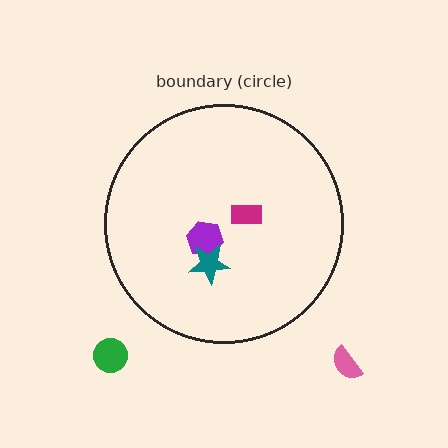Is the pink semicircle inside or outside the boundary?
Outside.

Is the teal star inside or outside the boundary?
Inside.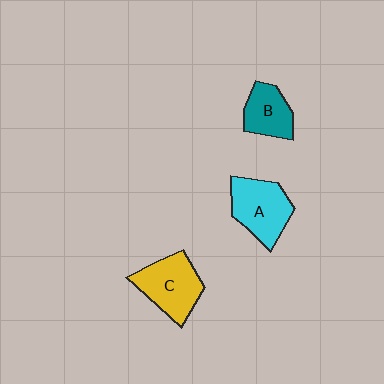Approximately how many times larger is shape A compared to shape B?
Approximately 1.4 times.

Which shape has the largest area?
Shape C (yellow).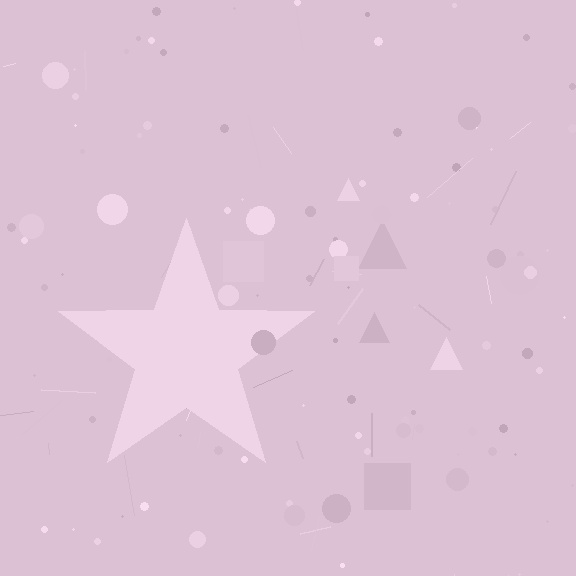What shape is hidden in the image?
A star is hidden in the image.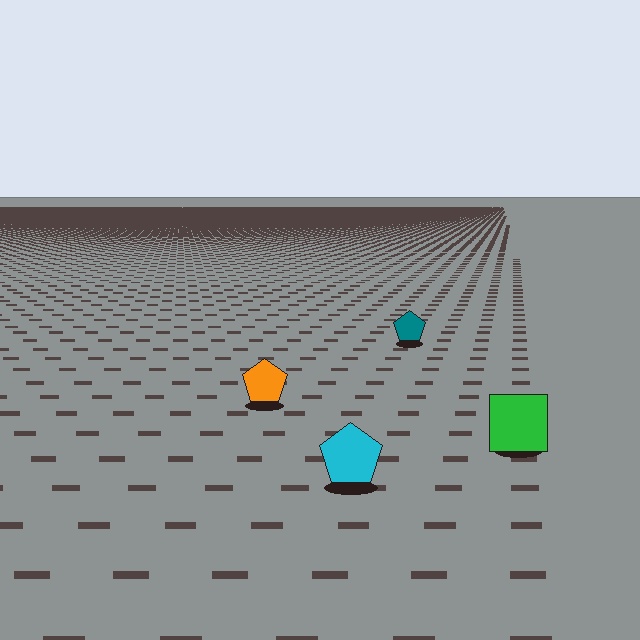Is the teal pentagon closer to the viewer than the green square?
No. The green square is closer — you can tell from the texture gradient: the ground texture is coarser near it.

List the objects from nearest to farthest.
From nearest to farthest: the cyan pentagon, the green square, the orange pentagon, the teal pentagon.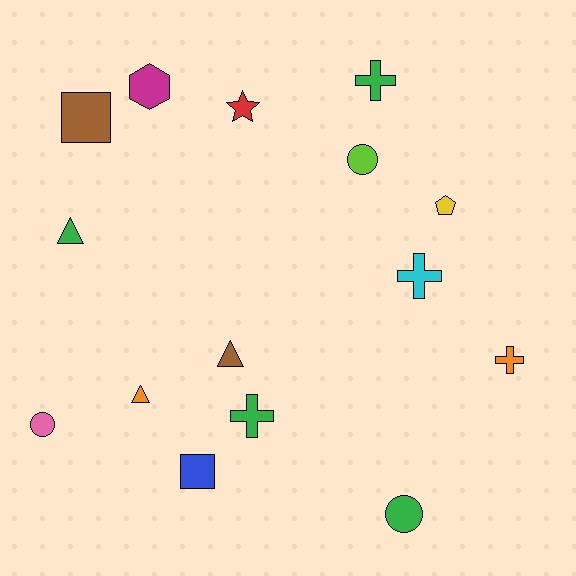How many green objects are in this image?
There are 4 green objects.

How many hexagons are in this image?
There is 1 hexagon.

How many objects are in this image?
There are 15 objects.